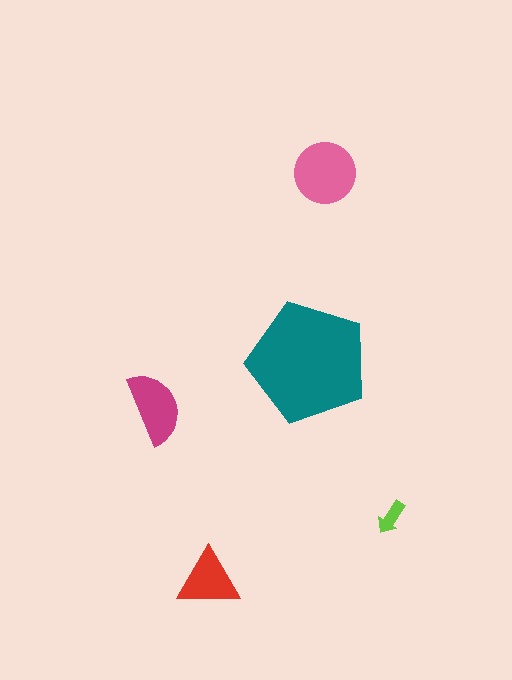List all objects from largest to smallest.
The teal pentagon, the pink circle, the magenta semicircle, the red triangle, the lime arrow.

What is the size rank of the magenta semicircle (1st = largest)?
3rd.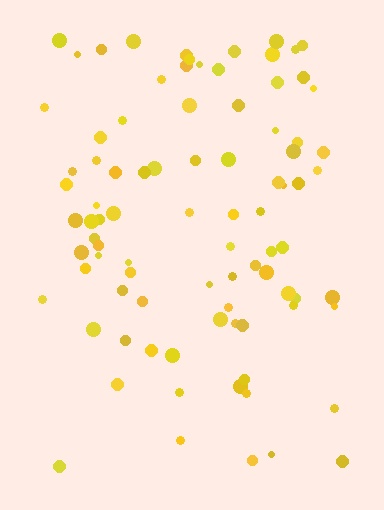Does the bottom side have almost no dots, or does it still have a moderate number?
Still a moderate number, just noticeably fewer than the top.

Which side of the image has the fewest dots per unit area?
The bottom.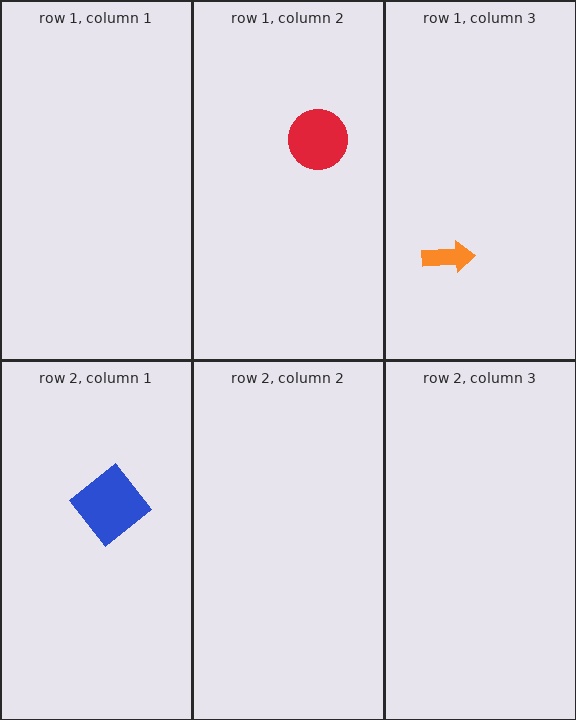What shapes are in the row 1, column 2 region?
The red circle.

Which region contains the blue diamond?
The row 2, column 1 region.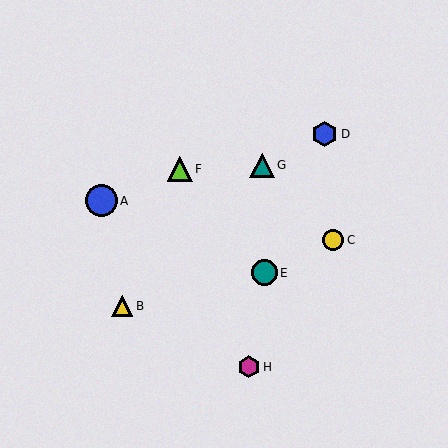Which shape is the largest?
The blue circle (labeled A) is the largest.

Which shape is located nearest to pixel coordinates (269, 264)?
The teal circle (labeled E) at (265, 273) is nearest to that location.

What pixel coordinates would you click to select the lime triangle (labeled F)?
Click at (180, 169) to select the lime triangle F.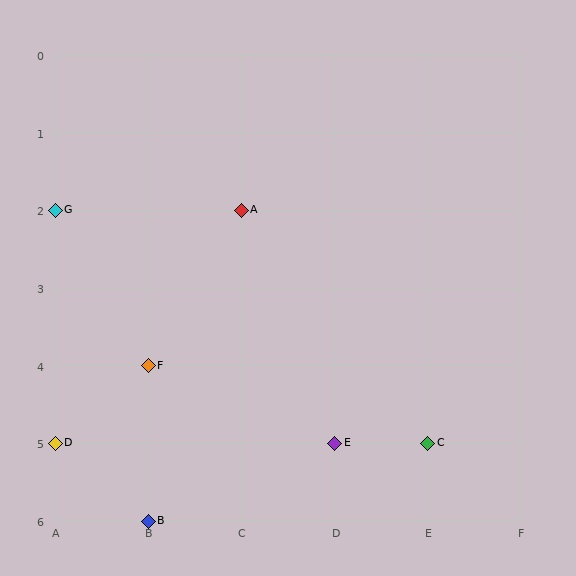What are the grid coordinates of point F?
Point F is at grid coordinates (B, 4).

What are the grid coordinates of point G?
Point G is at grid coordinates (A, 2).